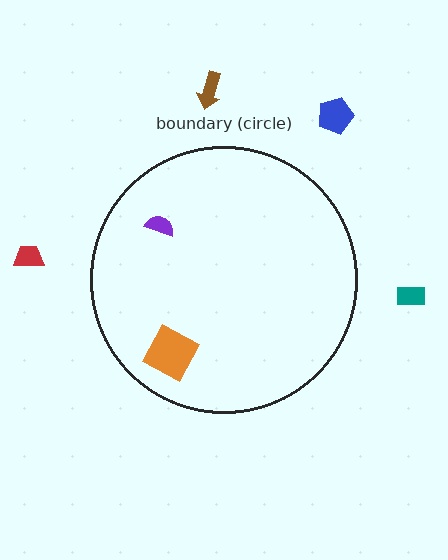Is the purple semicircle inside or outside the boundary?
Inside.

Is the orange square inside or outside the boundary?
Inside.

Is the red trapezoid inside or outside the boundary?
Outside.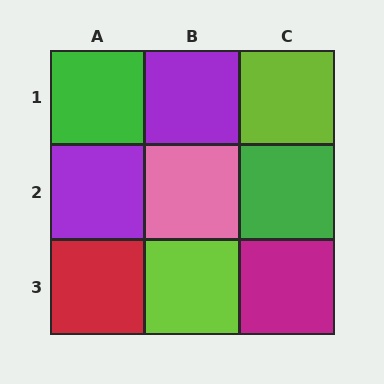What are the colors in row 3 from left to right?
Red, lime, magenta.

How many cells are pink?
1 cell is pink.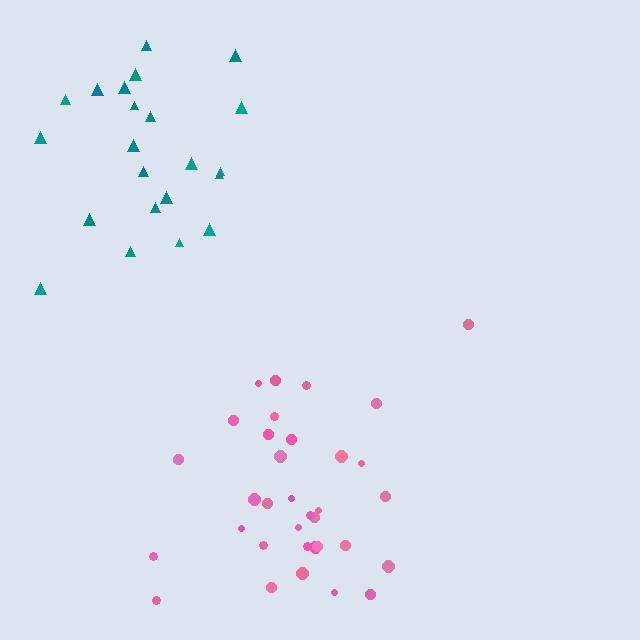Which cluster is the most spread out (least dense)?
Teal.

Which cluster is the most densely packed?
Pink.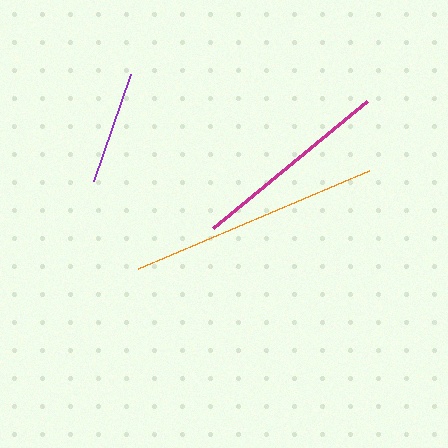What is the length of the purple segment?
The purple segment is approximately 113 pixels long.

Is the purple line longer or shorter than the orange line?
The orange line is longer than the purple line.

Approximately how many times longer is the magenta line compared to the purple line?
The magenta line is approximately 1.8 times the length of the purple line.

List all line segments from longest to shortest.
From longest to shortest: orange, magenta, purple.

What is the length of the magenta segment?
The magenta segment is approximately 200 pixels long.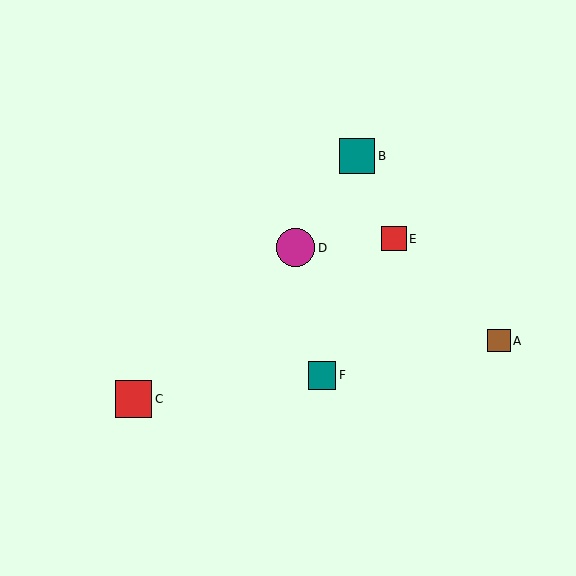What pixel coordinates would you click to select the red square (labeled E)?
Click at (394, 239) to select the red square E.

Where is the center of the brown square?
The center of the brown square is at (499, 341).